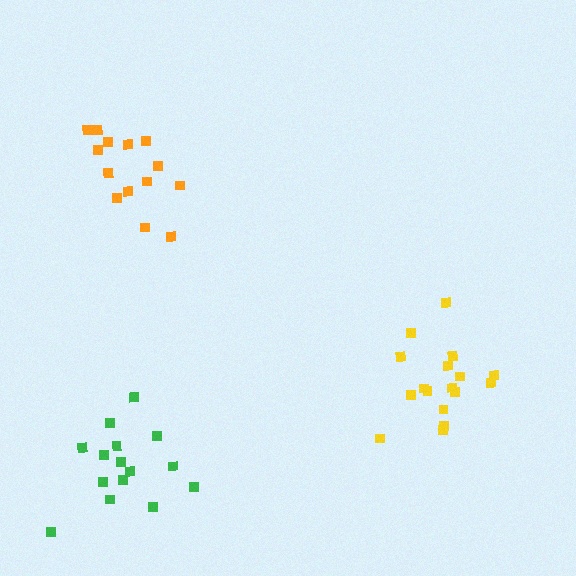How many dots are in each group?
Group 1: 15 dots, Group 2: 14 dots, Group 3: 17 dots (46 total).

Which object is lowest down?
The green cluster is bottommost.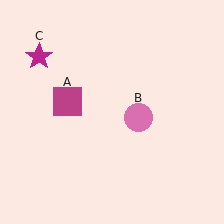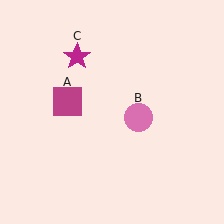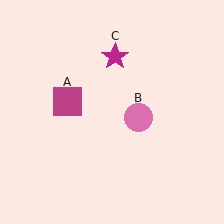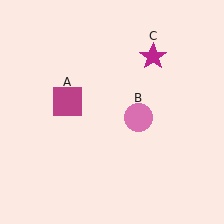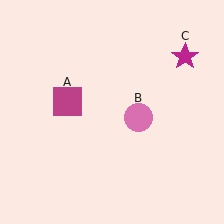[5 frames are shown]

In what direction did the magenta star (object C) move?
The magenta star (object C) moved right.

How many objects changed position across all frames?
1 object changed position: magenta star (object C).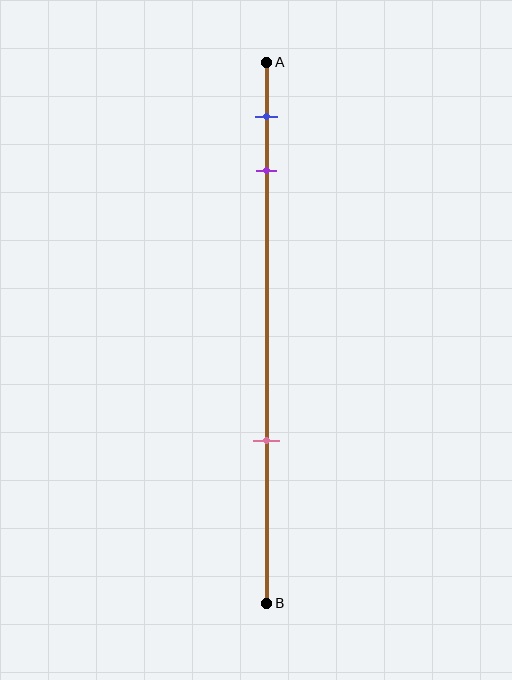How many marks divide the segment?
There are 3 marks dividing the segment.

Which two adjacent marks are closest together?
The blue and purple marks are the closest adjacent pair.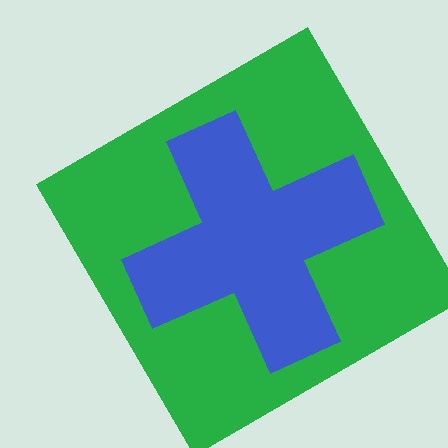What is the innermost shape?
The blue cross.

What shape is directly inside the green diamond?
The blue cross.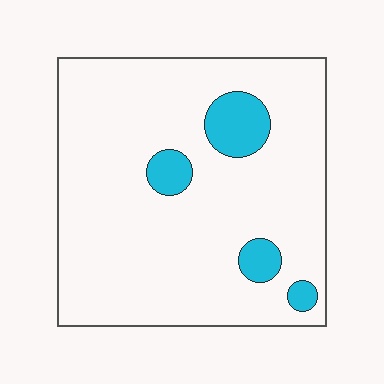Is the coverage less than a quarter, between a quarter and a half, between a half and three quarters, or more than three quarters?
Less than a quarter.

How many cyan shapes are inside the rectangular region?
4.